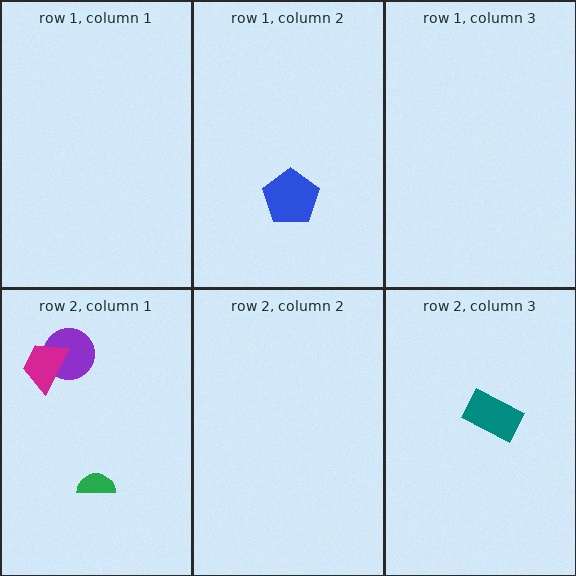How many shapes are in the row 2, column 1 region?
3.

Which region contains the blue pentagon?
The row 1, column 2 region.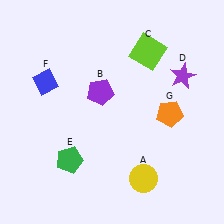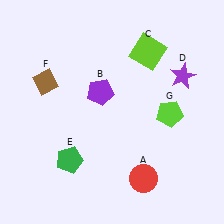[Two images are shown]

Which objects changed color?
A changed from yellow to red. F changed from blue to brown. G changed from orange to lime.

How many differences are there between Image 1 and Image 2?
There are 3 differences between the two images.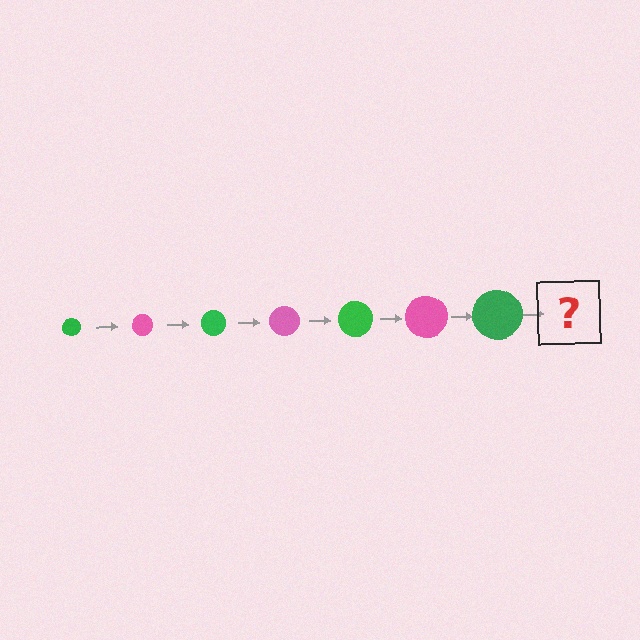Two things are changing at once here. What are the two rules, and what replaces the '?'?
The two rules are that the circle grows larger each step and the color cycles through green and pink. The '?' should be a pink circle, larger than the previous one.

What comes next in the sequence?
The next element should be a pink circle, larger than the previous one.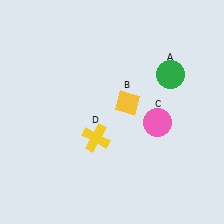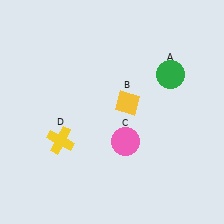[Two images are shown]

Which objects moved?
The objects that moved are: the pink circle (C), the yellow cross (D).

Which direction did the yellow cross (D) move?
The yellow cross (D) moved left.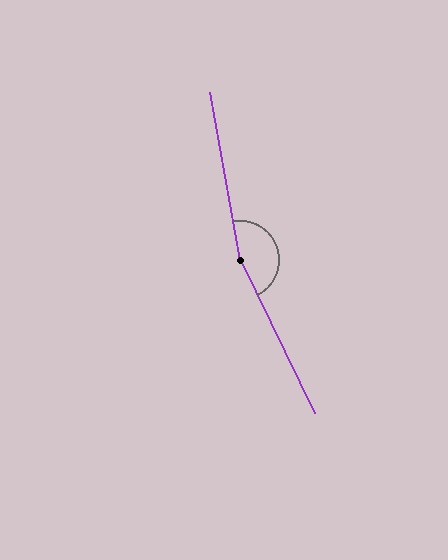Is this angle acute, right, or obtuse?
It is obtuse.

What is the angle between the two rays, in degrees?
Approximately 164 degrees.